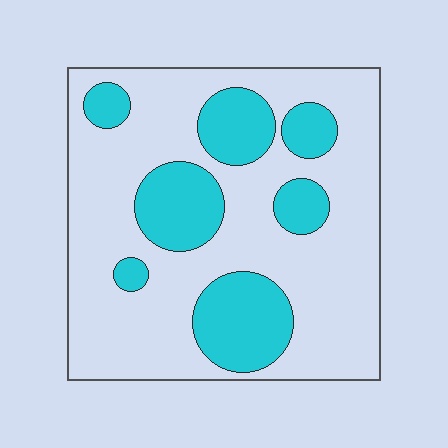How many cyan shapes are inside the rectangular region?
7.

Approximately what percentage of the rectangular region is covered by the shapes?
Approximately 30%.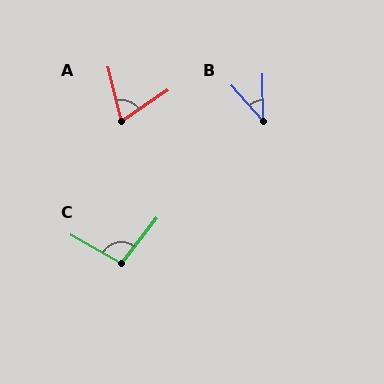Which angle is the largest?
C, at approximately 98 degrees.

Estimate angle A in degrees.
Approximately 70 degrees.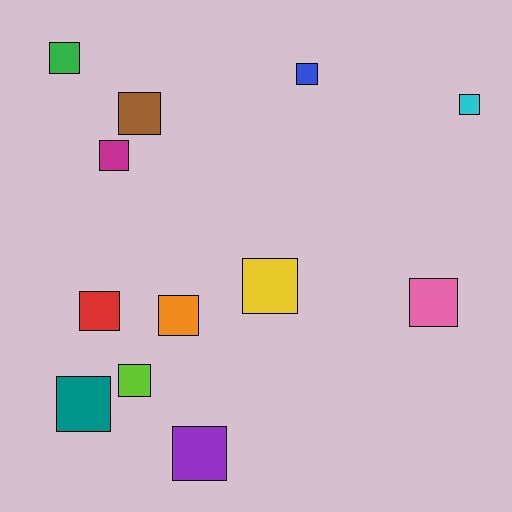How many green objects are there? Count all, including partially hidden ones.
There is 1 green object.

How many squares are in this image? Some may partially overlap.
There are 12 squares.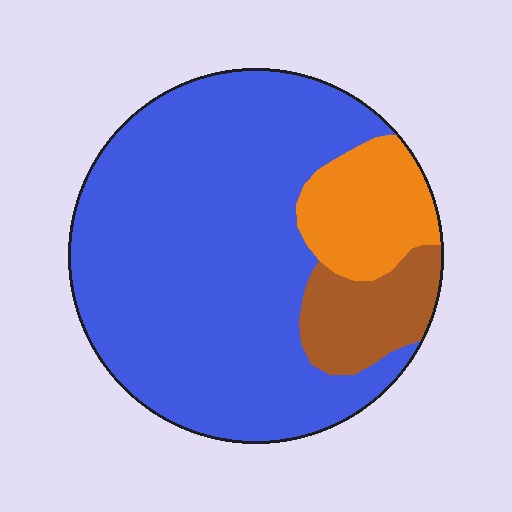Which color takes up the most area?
Blue, at roughly 75%.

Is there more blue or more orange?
Blue.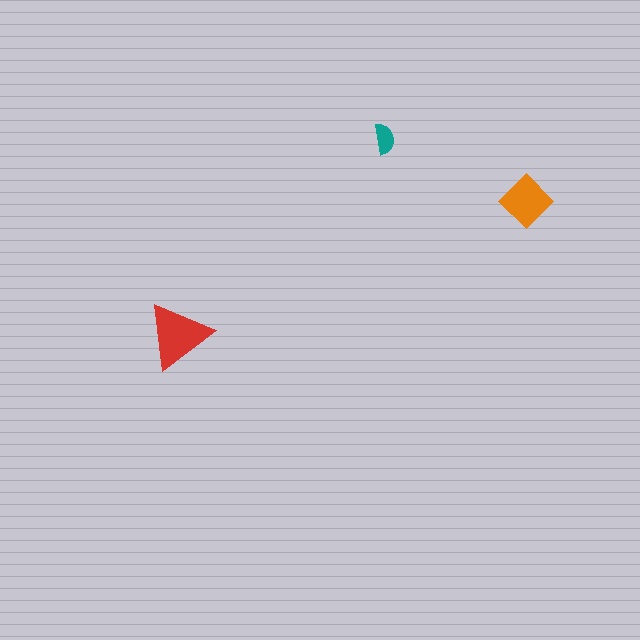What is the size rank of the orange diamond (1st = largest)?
2nd.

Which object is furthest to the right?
The orange diamond is rightmost.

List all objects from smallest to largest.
The teal semicircle, the orange diamond, the red triangle.